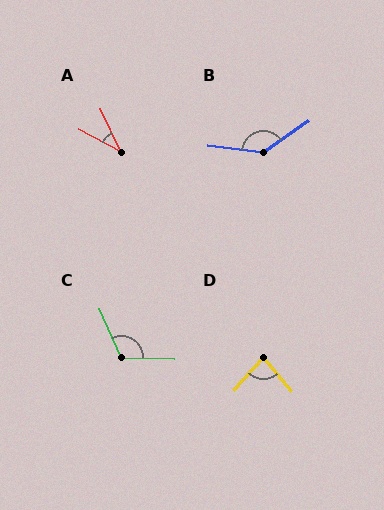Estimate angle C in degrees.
Approximately 115 degrees.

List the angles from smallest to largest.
A (37°), D (82°), C (115°), B (138°).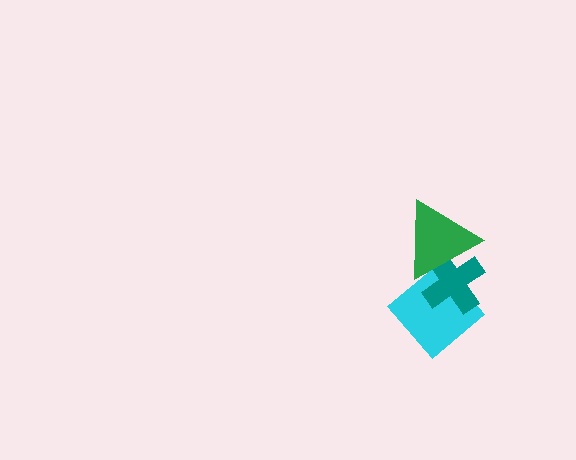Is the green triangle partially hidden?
No, no other shape covers it.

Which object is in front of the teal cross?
The green triangle is in front of the teal cross.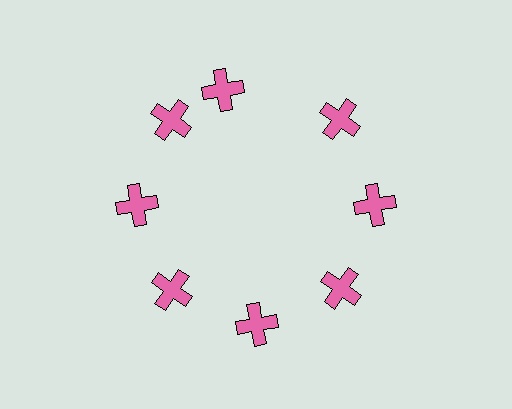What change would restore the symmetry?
The symmetry would be restored by rotating it back into even spacing with its neighbors so that all 8 crosses sit at equal angles and equal distance from the center.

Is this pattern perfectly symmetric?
No. The 8 pink crosses are arranged in a ring, but one element near the 12 o'clock position is rotated out of alignment along the ring, breaking the 8-fold rotational symmetry.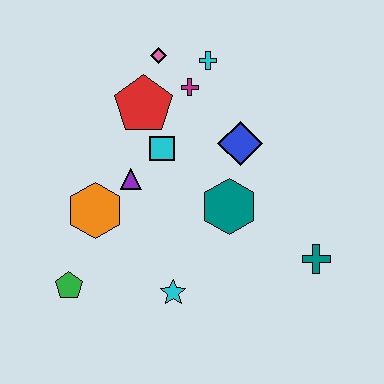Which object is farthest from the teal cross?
The pink diamond is farthest from the teal cross.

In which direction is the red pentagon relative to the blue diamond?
The red pentagon is to the left of the blue diamond.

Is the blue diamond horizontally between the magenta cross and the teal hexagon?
No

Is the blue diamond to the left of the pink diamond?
No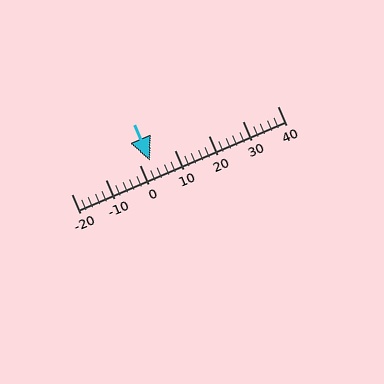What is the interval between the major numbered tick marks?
The major tick marks are spaced 10 units apart.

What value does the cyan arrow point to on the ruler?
The cyan arrow points to approximately 3.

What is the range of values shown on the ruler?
The ruler shows values from -20 to 40.